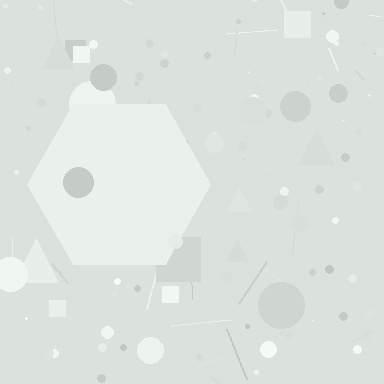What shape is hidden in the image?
A hexagon is hidden in the image.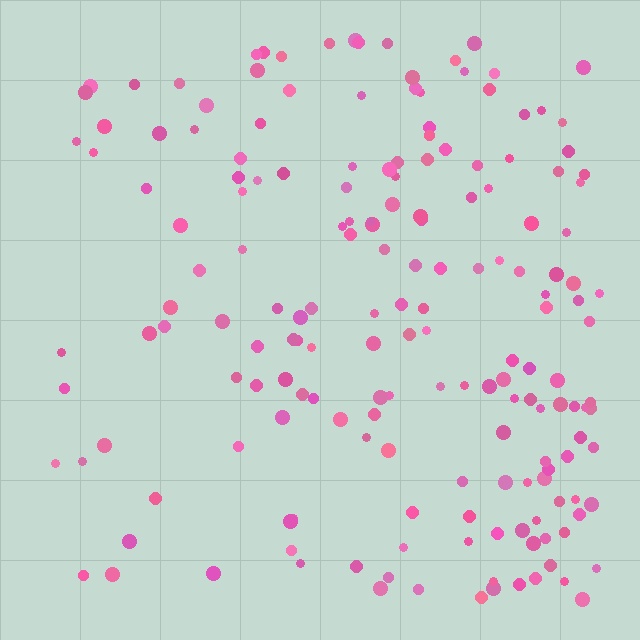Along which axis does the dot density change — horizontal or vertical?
Horizontal.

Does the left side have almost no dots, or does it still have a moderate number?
Still a moderate number, just noticeably fewer than the right.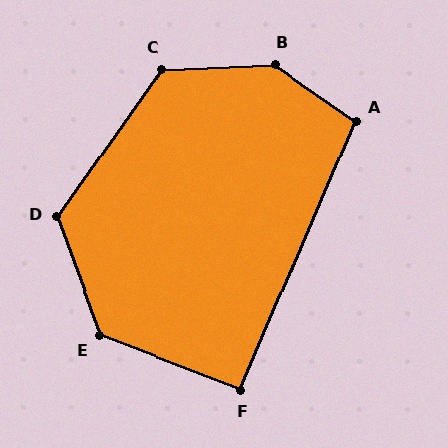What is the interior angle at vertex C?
Approximately 127 degrees (obtuse).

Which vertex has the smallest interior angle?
F, at approximately 92 degrees.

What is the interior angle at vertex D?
Approximately 125 degrees (obtuse).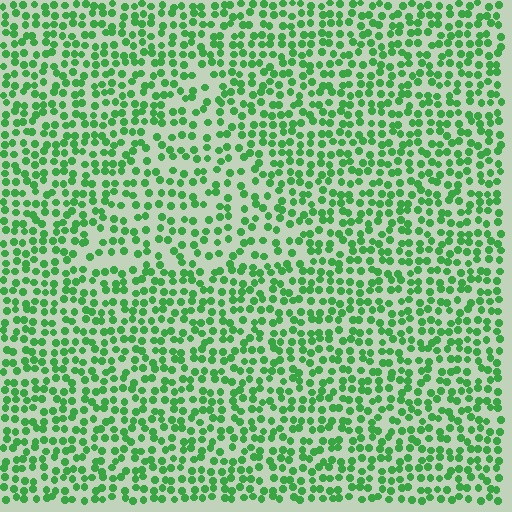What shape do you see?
I see a triangle.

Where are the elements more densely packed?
The elements are more densely packed outside the triangle boundary.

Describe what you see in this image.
The image contains small green elements arranged at two different densities. A triangle-shaped region is visible where the elements are less densely packed than the surrounding area.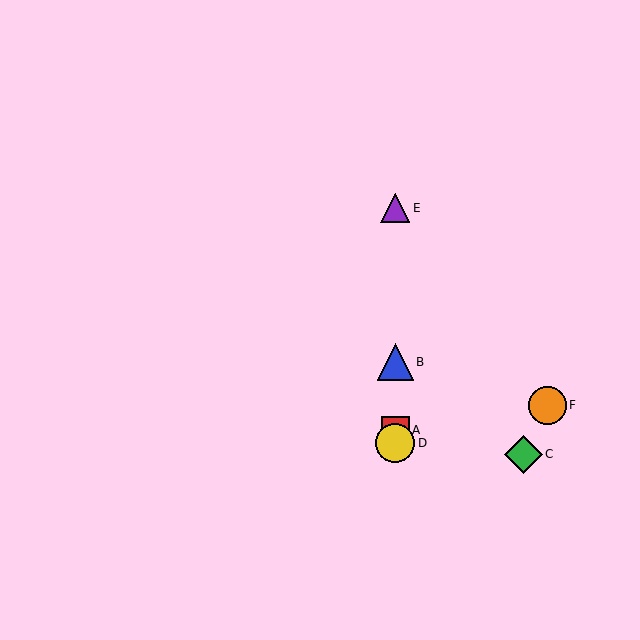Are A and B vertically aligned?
Yes, both are at x≈395.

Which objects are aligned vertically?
Objects A, B, D, E are aligned vertically.